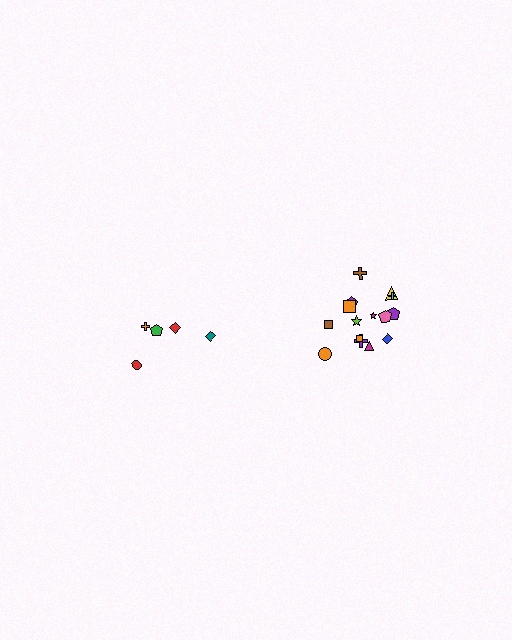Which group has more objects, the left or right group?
The right group.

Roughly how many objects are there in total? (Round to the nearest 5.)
Roughly 20 objects in total.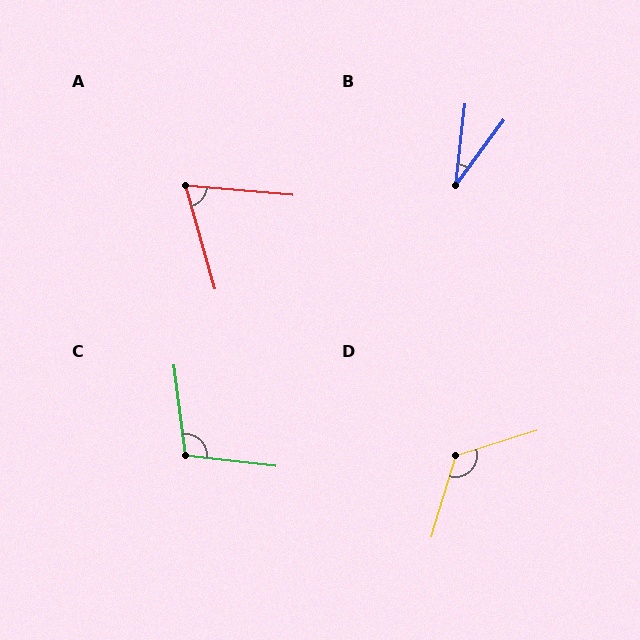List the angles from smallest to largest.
B (30°), A (69°), C (104°), D (124°).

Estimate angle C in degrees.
Approximately 104 degrees.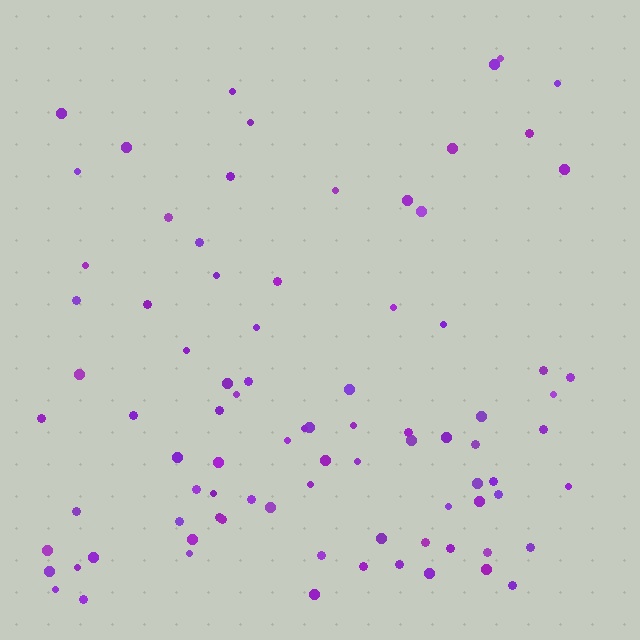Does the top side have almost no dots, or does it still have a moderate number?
Still a moderate number, just noticeably fewer than the bottom.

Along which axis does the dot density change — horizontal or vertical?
Vertical.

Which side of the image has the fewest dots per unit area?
The top.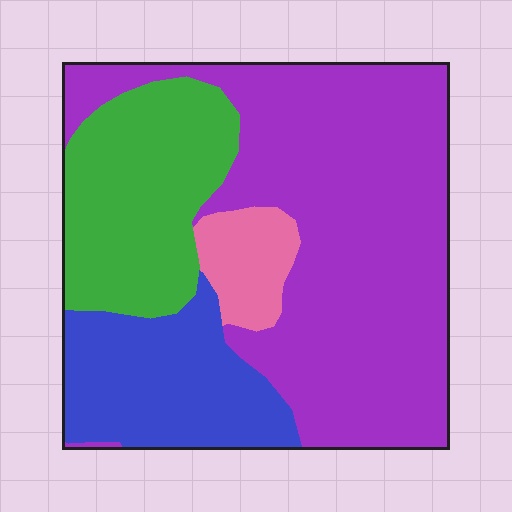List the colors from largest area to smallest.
From largest to smallest: purple, green, blue, pink.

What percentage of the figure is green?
Green covers about 20% of the figure.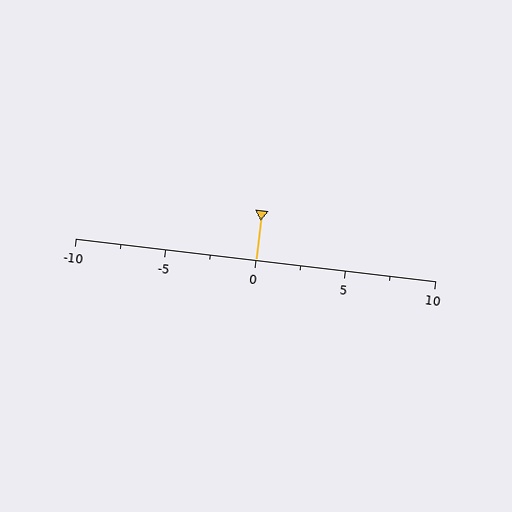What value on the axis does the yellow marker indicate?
The marker indicates approximately 0.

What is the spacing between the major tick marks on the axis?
The major ticks are spaced 5 apart.